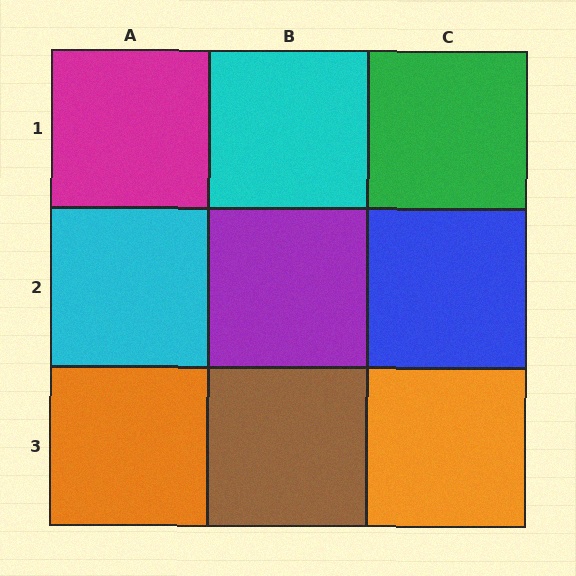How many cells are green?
1 cell is green.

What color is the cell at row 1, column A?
Magenta.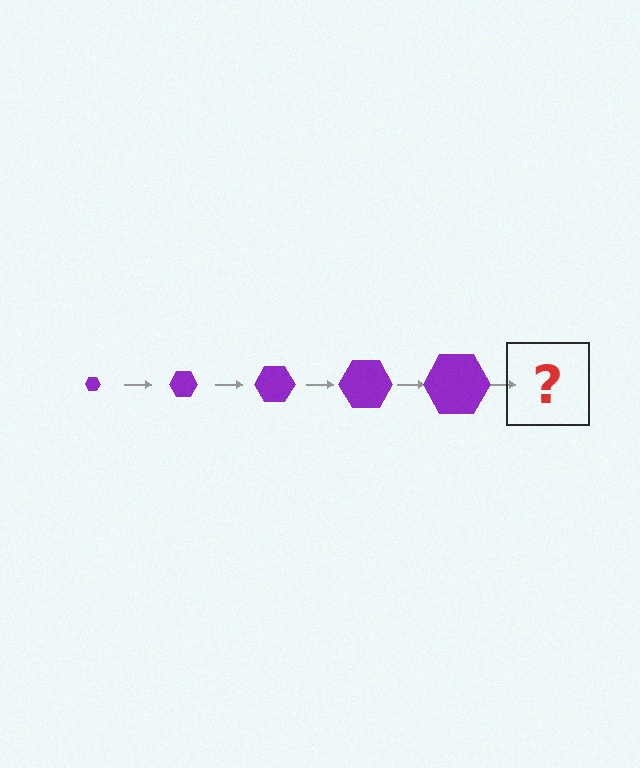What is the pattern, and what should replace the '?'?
The pattern is that the hexagon gets progressively larger each step. The '?' should be a purple hexagon, larger than the previous one.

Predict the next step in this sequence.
The next step is a purple hexagon, larger than the previous one.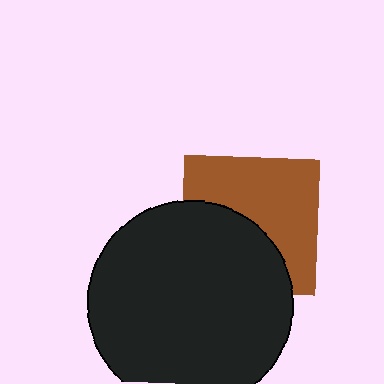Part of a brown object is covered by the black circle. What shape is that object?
It is a square.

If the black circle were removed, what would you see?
You would see the complete brown square.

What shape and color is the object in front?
The object in front is a black circle.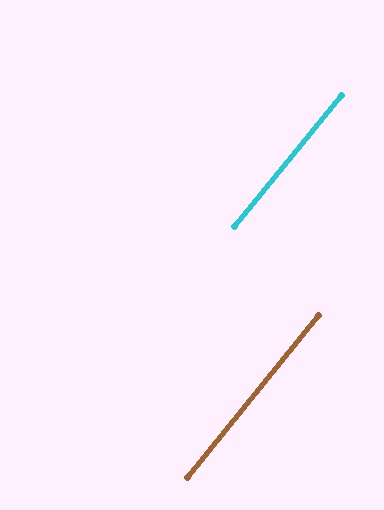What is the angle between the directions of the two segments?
Approximately 0 degrees.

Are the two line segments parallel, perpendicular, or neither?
Parallel — their directions differ by only 0.4°.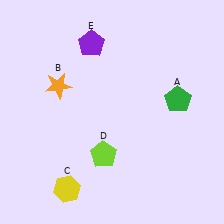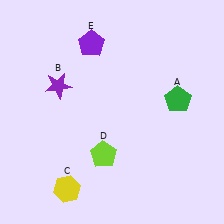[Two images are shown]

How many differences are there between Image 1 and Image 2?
There is 1 difference between the two images.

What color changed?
The star (B) changed from orange in Image 1 to purple in Image 2.